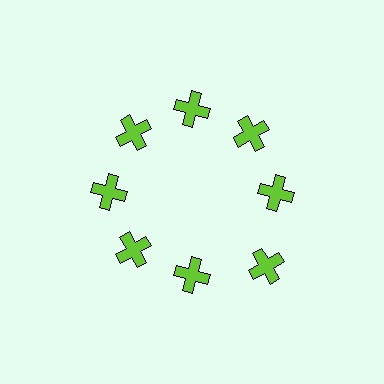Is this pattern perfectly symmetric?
No. The 8 lime crosses are arranged in a ring, but one element near the 4 o'clock position is pushed outward from the center, breaking the 8-fold rotational symmetry.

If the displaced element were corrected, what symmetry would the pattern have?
It would have 8-fold rotational symmetry — the pattern would map onto itself every 45 degrees.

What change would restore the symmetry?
The symmetry would be restored by moving it inward, back onto the ring so that all 8 crosses sit at equal angles and equal distance from the center.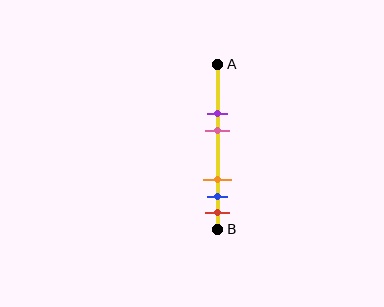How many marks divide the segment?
There are 5 marks dividing the segment.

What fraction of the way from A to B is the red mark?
The red mark is approximately 90% (0.9) of the way from A to B.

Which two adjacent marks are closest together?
The blue and red marks are the closest adjacent pair.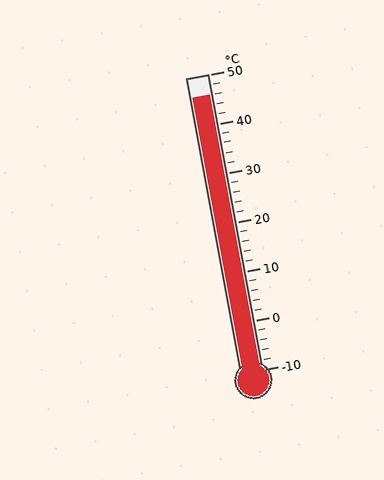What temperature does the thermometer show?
The thermometer shows approximately 46°C.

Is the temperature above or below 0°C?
The temperature is above 0°C.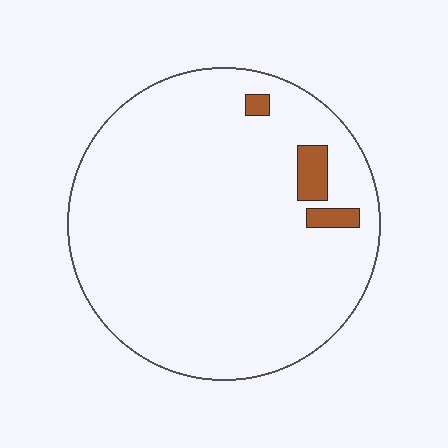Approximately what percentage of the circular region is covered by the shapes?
Approximately 5%.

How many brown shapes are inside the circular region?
3.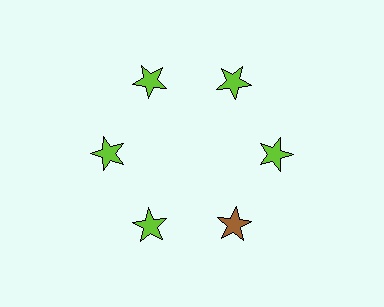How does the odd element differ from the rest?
It has a different color: brown instead of lime.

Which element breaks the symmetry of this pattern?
The brown star at roughly the 5 o'clock position breaks the symmetry. All other shapes are lime stars.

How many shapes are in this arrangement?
There are 6 shapes arranged in a ring pattern.